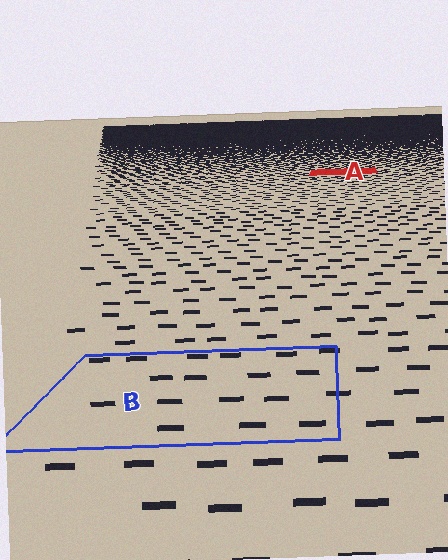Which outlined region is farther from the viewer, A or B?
Region A is farther from the viewer — the texture elements inside it appear smaller and more densely packed.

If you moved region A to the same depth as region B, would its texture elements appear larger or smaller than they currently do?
They would appear larger. At a closer depth, the same texture elements are projected at a bigger on-screen size.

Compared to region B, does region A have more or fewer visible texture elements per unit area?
Region A has more texture elements per unit area — they are packed more densely because it is farther away.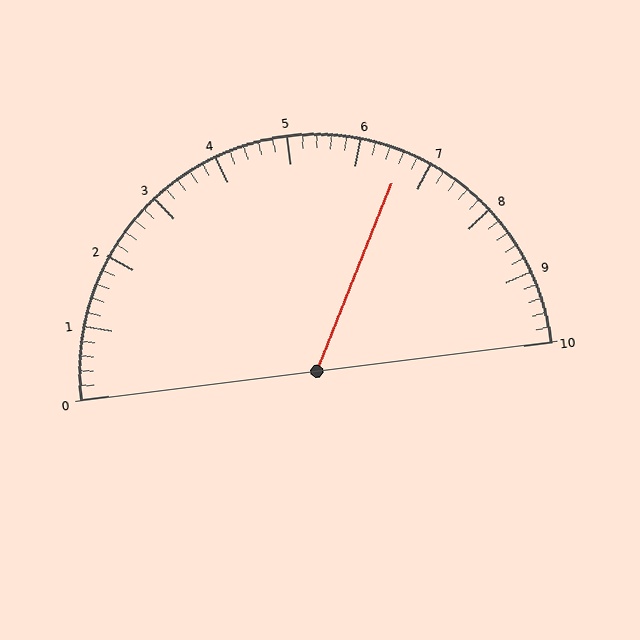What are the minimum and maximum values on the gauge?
The gauge ranges from 0 to 10.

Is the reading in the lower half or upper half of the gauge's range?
The reading is in the upper half of the range (0 to 10).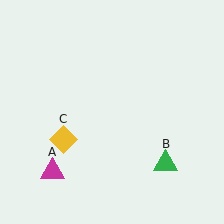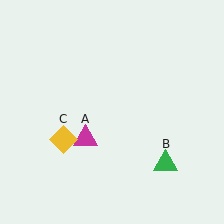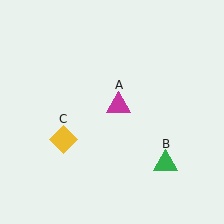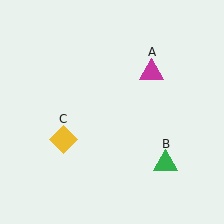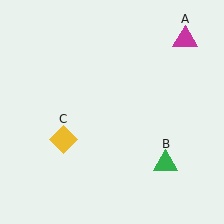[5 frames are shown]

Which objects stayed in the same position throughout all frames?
Green triangle (object B) and yellow diamond (object C) remained stationary.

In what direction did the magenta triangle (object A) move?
The magenta triangle (object A) moved up and to the right.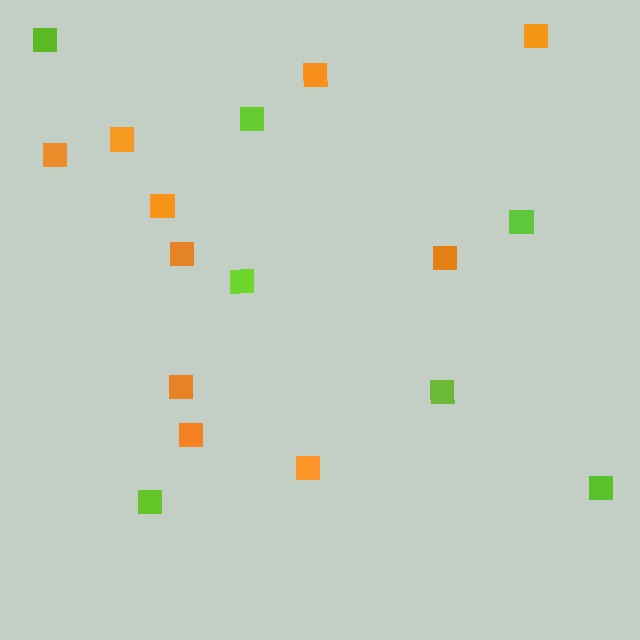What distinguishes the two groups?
There are 2 groups: one group of lime squares (7) and one group of orange squares (10).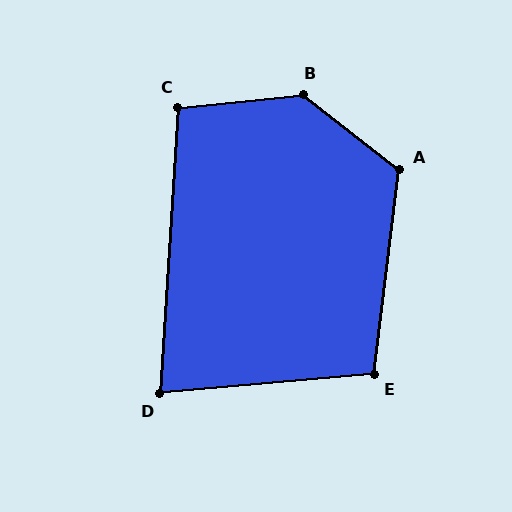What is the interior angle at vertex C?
Approximately 99 degrees (obtuse).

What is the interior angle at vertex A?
Approximately 121 degrees (obtuse).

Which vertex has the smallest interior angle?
D, at approximately 81 degrees.